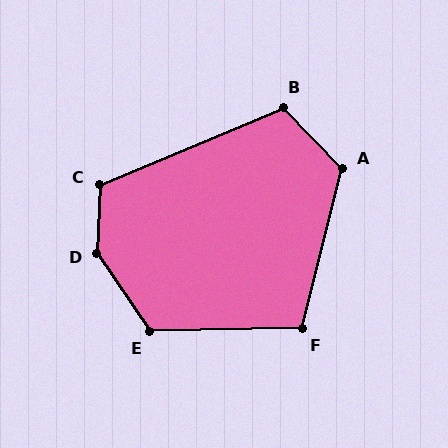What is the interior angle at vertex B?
Approximately 111 degrees (obtuse).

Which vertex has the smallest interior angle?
F, at approximately 105 degrees.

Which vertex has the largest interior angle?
D, at approximately 144 degrees.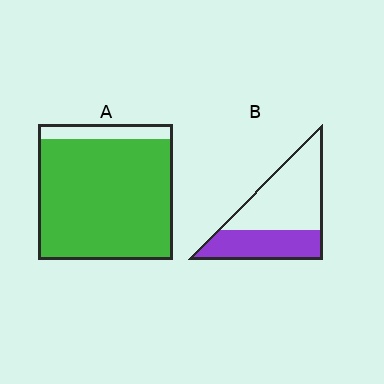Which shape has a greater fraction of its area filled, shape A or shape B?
Shape A.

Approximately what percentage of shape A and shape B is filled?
A is approximately 90% and B is approximately 40%.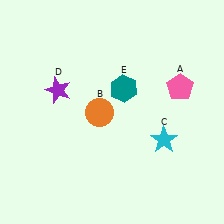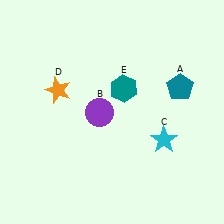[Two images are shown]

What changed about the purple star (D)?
In Image 1, D is purple. In Image 2, it changed to orange.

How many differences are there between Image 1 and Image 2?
There are 3 differences between the two images.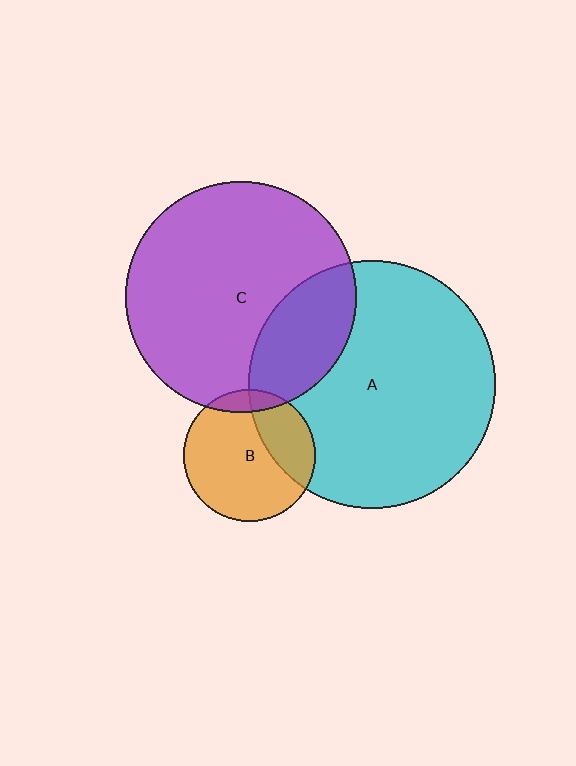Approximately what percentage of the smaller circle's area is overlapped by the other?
Approximately 25%.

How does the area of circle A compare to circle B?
Approximately 3.5 times.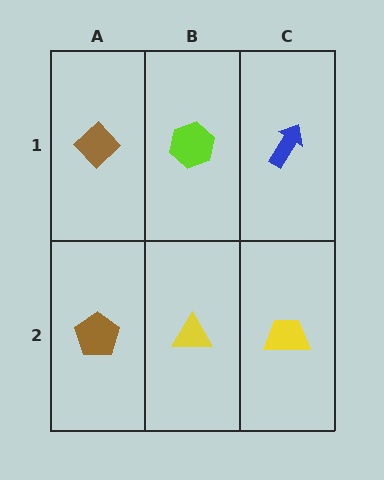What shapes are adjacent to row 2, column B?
A lime hexagon (row 1, column B), a brown pentagon (row 2, column A), a yellow trapezoid (row 2, column C).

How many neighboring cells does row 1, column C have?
2.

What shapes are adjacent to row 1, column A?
A brown pentagon (row 2, column A), a lime hexagon (row 1, column B).